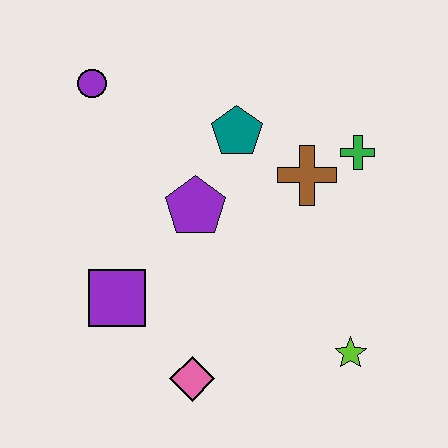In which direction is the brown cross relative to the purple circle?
The brown cross is to the right of the purple circle.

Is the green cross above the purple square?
Yes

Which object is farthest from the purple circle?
The lime star is farthest from the purple circle.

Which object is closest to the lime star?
The pink diamond is closest to the lime star.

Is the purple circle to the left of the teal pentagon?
Yes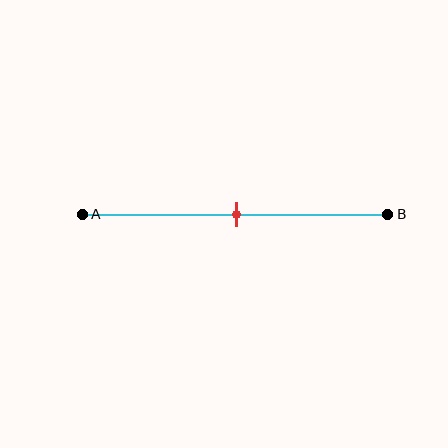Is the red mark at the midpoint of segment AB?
Yes, the mark is approximately at the midpoint.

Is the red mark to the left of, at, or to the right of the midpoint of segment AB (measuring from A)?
The red mark is approximately at the midpoint of segment AB.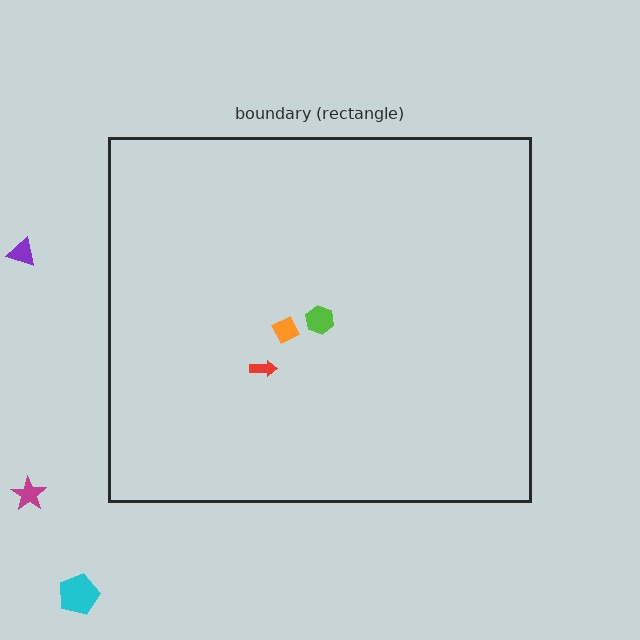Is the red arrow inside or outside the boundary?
Inside.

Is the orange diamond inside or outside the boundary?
Inside.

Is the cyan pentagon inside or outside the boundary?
Outside.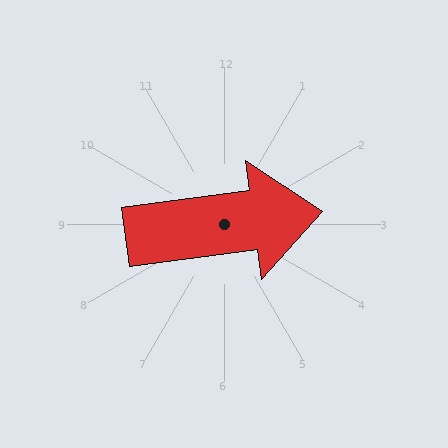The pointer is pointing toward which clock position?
Roughly 3 o'clock.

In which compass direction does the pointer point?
East.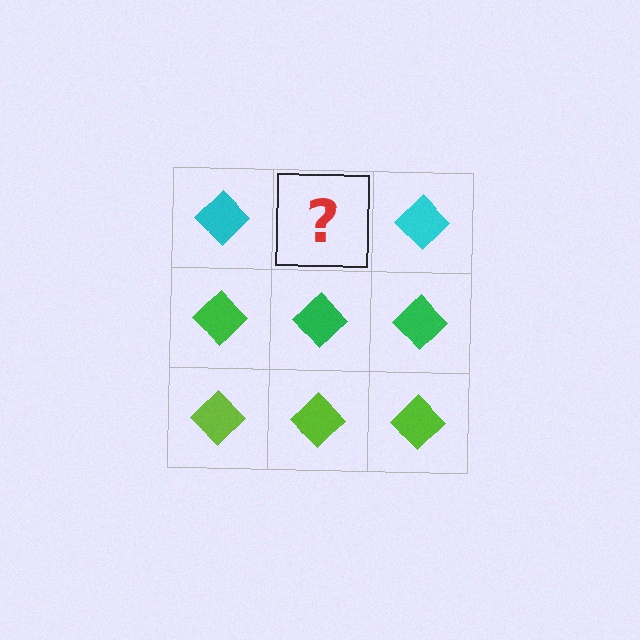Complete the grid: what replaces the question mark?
The question mark should be replaced with a cyan diamond.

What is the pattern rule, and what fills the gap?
The rule is that each row has a consistent color. The gap should be filled with a cyan diamond.